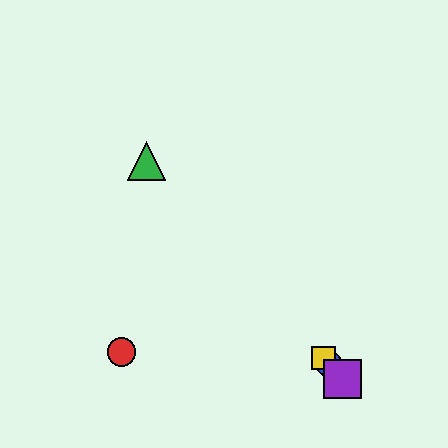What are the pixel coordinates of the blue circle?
The blue circle is at (329, 364).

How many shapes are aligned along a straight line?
4 shapes (the blue circle, the green triangle, the yellow square, the purple square) are aligned along a straight line.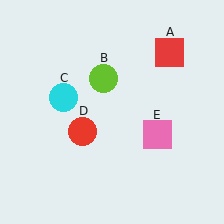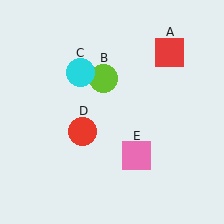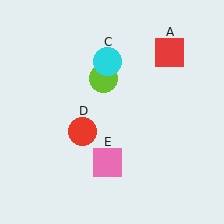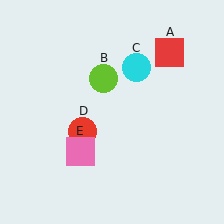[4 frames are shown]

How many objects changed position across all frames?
2 objects changed position: cyan circle (object C), pink square (object E).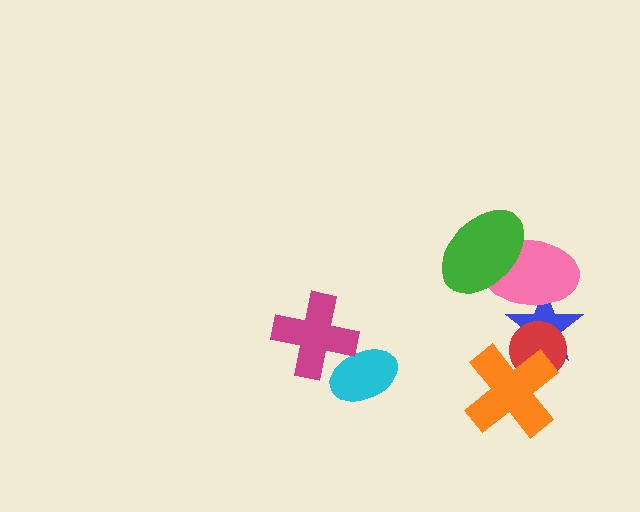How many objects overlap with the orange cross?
2 objects overlap with the orange cross.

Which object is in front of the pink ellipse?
The green ellipse is in front of the pink ellipse.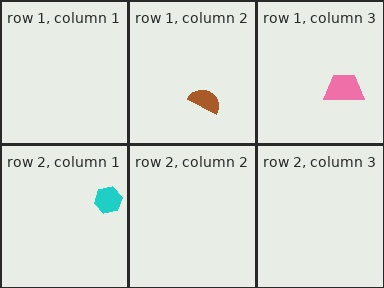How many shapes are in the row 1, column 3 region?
1.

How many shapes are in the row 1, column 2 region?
1.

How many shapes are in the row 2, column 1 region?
1.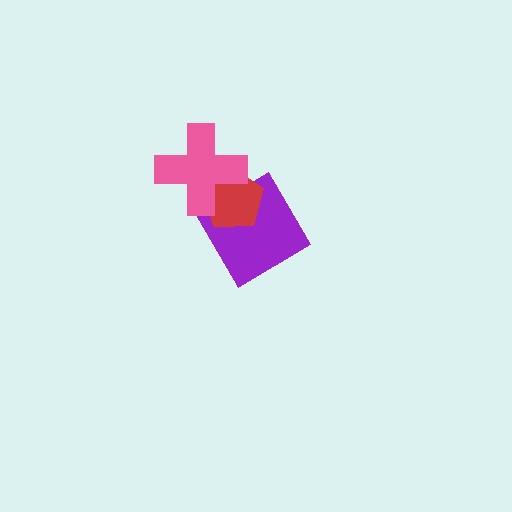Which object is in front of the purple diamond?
The red pentagon is in front of the purple diamond.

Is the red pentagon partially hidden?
Yes, it is partially covered by another shape.